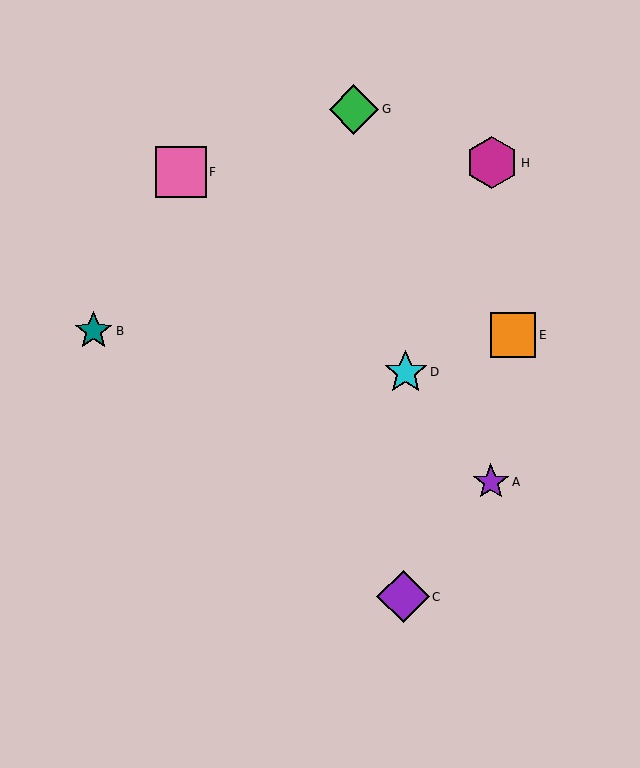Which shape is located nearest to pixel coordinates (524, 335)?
The orange square (labeled E) at (513, 335) is nearest to that location.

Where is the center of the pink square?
The center of the pink square is at (181, 172).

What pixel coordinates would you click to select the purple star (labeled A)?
Click at (491, 482) to select the purple star A.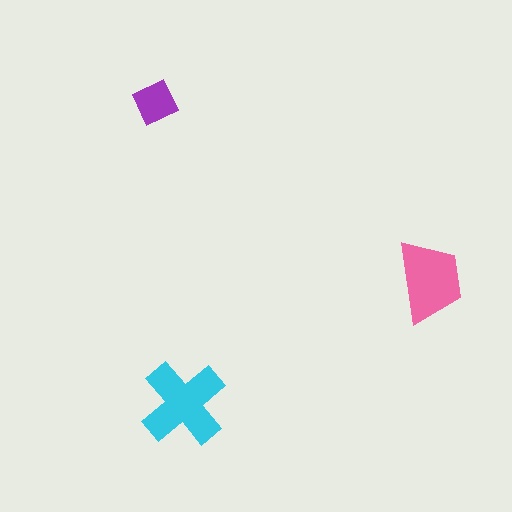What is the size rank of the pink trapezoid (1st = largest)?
2nd.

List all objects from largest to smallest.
The cyan cross, the pink trapezoid, the purple diamond.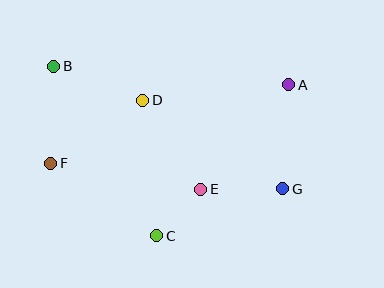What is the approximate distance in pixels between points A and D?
The distance between A and D is approximately 147 pixels.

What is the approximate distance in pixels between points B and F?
The distance between B and F is approximately 97 pixels.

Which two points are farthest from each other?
Points B and G are farthest from each other.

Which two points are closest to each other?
Points C and E are closest to each other.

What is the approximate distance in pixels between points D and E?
The distance between D and E is approximately 106 pixels.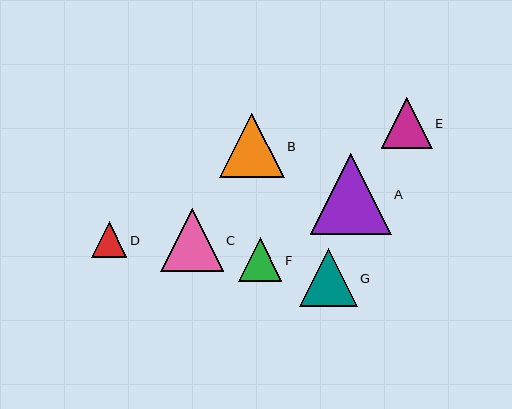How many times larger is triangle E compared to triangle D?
Triangle E is approximately 1.4 times the size of triangle D.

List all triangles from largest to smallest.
From largest to smallest: A, B, C, G, E, F, D.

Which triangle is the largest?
Triangle A is the largest with a size of approximately 81 pixels.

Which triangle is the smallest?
Triangle D is the smallest with a size of approximately 36 pixels.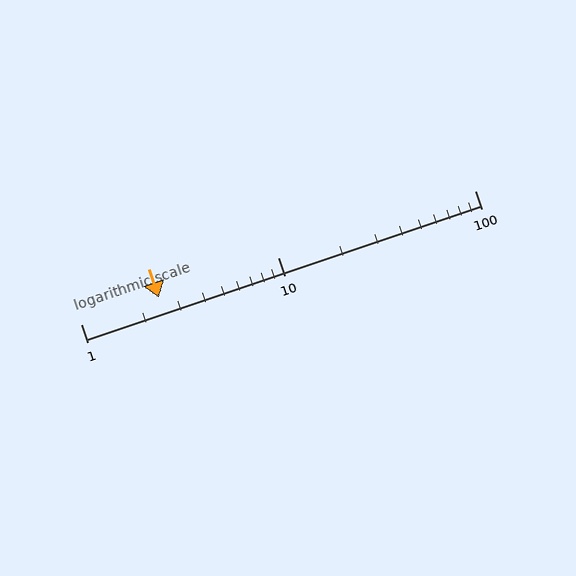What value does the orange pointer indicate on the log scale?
The pointer indicates approximately 2.5.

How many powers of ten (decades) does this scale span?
The scale spans 2 decades, from 1 to 100.